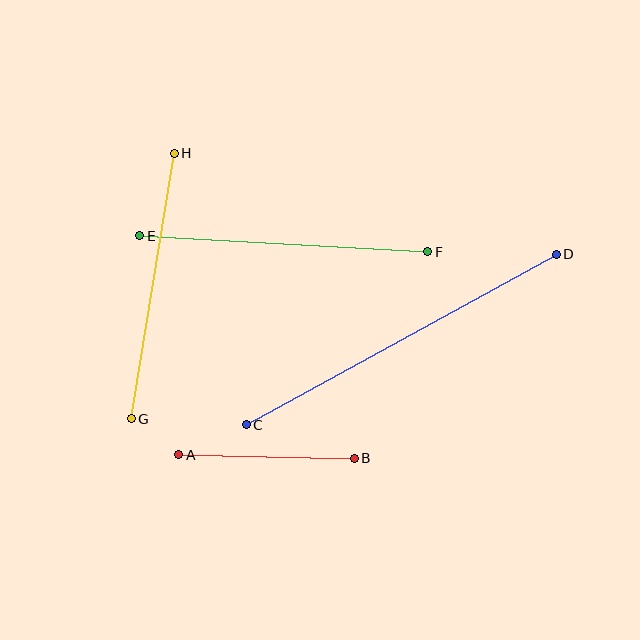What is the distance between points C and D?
The distance is approximately 354 pixels.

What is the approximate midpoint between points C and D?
The midpoint is at approximately (401, 339) pixels.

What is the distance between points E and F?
The distance is approximately 288 pixels.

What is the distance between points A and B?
The distance is approximately 176 pixels.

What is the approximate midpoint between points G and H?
The midpoint is at approximately (153, 286) pixels.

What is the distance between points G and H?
The distance is approximately 269 pixels.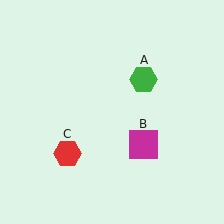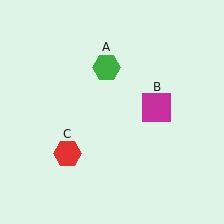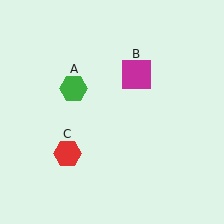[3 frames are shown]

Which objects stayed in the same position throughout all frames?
Red hexagon (object C) remained stationary.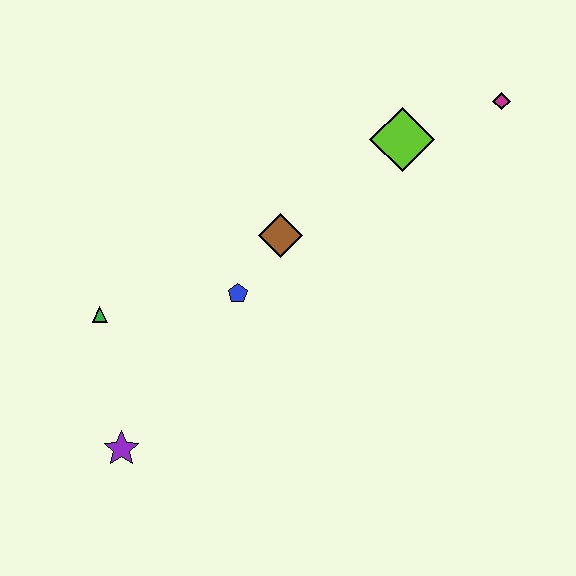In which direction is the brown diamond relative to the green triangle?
The brown diamond is to the right of the green triangle.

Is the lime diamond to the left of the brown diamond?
No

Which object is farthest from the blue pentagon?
The magenta diamond is farthest from the blue pentagon.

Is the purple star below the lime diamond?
Yes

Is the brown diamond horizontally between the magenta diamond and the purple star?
Yes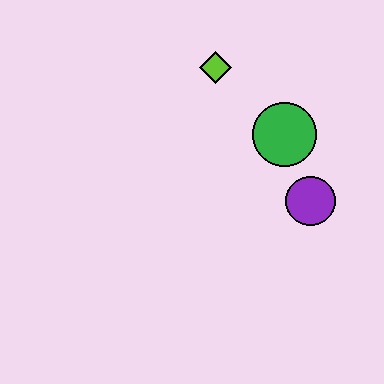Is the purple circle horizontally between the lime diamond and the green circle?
No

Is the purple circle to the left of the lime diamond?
No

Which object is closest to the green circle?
The purple circle is closest to the green circle.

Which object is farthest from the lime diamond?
The purple circle is farthest from the lime diamond.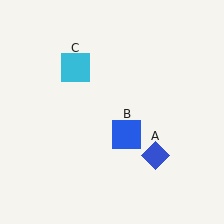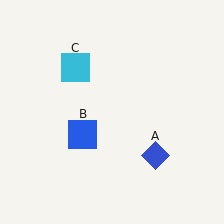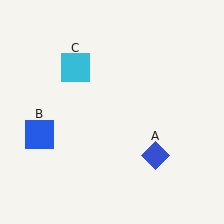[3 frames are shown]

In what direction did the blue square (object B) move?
The blue square (object B) moved left.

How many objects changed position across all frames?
1 object changed position: blue square (object B).